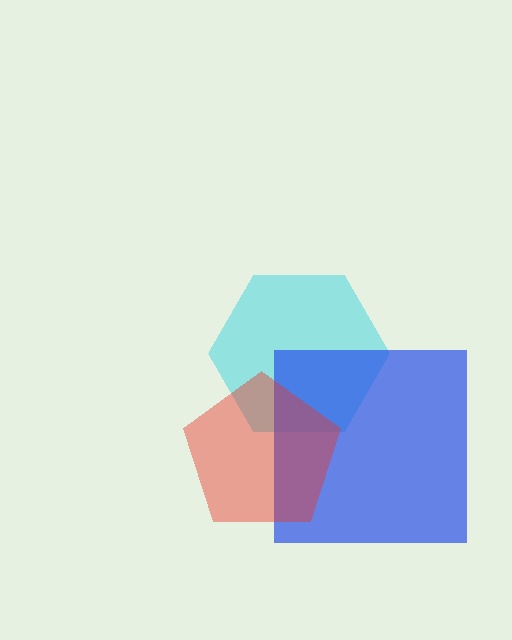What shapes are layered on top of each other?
The layered shapes are: a cyan hexagon, a blue square, a red pentagon.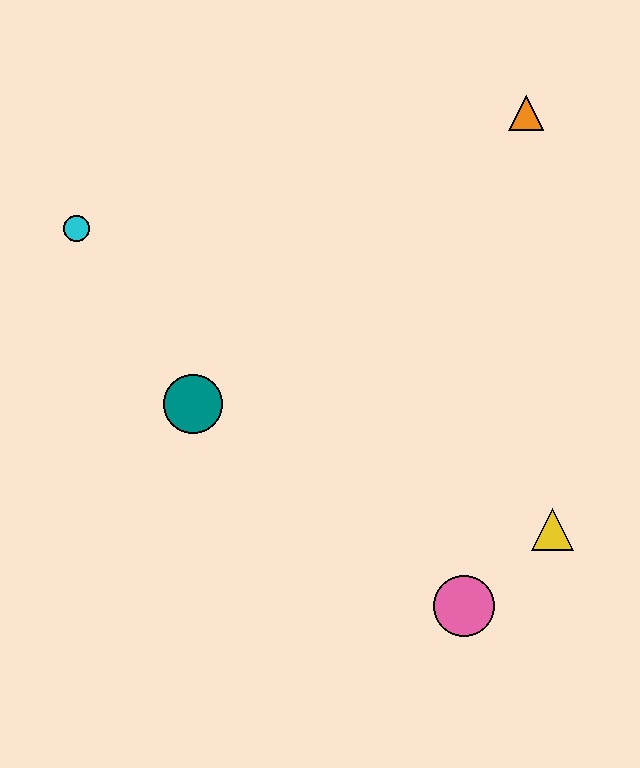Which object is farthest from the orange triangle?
The pink circle is farthest from the orange triangle.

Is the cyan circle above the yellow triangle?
Yes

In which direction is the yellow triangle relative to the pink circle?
The yellow triangle is to the right of the pink circle.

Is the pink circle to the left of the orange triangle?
Yes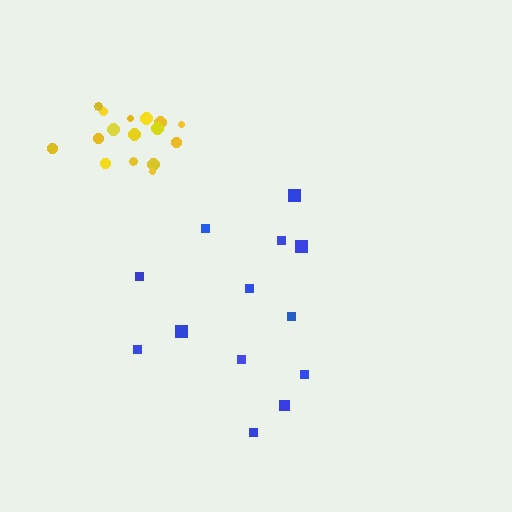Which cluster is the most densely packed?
Yellow.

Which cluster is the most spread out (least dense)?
Blue.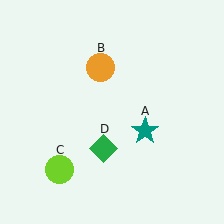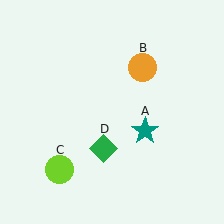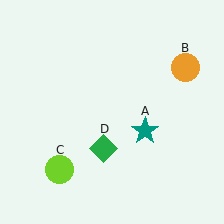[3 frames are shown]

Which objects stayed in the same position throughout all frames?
Teal star (object A) and lime circle (object C) and green diamond (object D) remained stationary.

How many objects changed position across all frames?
1 object changed position: orange circle (object B).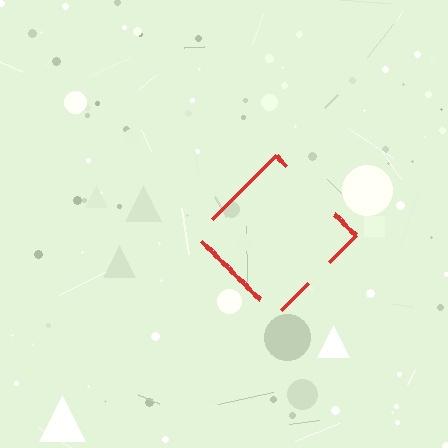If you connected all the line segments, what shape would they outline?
They would outline a diamond.